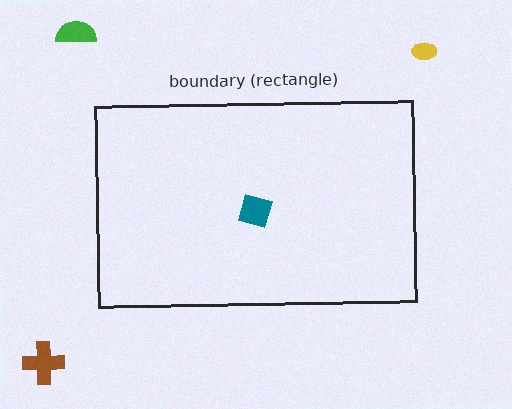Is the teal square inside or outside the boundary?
Inside.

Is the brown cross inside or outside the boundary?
Outside.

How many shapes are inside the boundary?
1 inside, 3 outside.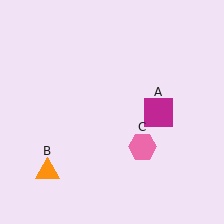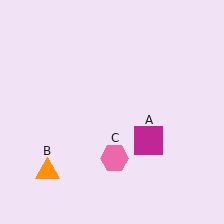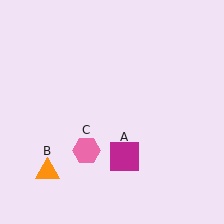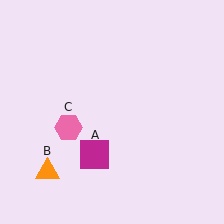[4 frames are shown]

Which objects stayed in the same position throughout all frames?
Orange triangle (object B) remained stationary.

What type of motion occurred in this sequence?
The magenta square (object A), pink hexagon (object C) rotated clockwise around the center of the scene.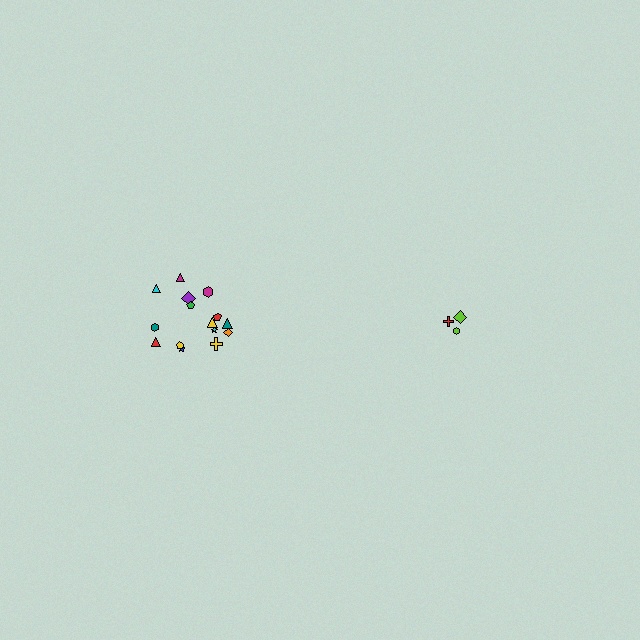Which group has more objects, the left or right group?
The left group.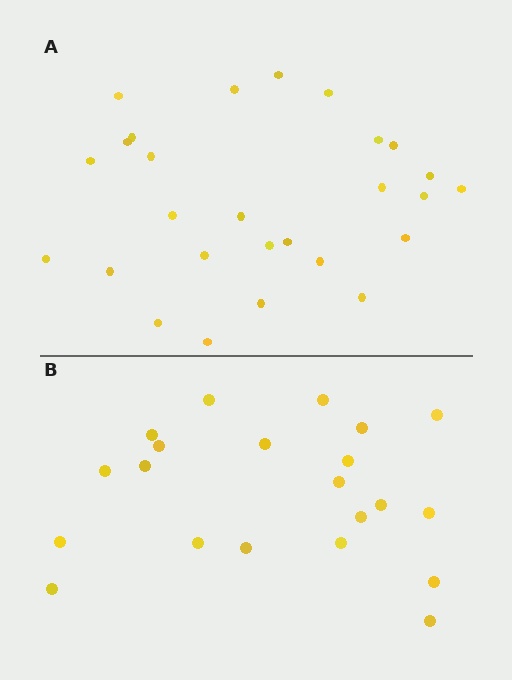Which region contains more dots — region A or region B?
Region A (the top region) has more dots.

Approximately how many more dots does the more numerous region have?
Region A has about 6 more dots than region B.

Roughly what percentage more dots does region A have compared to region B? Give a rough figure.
About 30% more.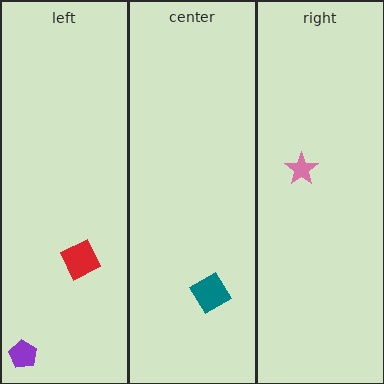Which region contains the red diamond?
The left region.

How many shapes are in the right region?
1.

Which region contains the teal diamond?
The center region.